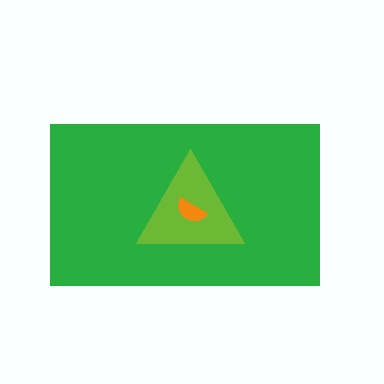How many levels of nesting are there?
3.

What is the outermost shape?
The green rectangle.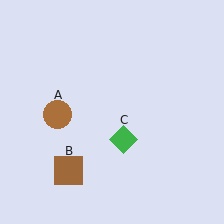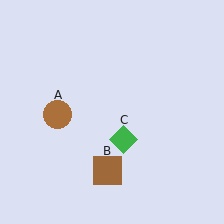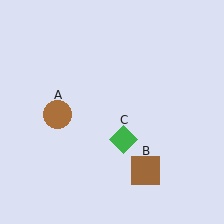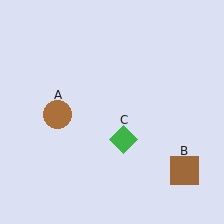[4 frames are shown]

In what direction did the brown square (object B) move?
The brown square (object B) moved right.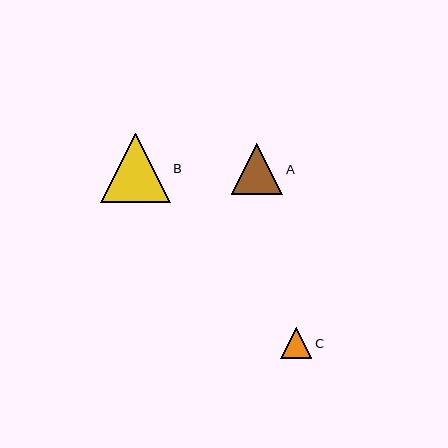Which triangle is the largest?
Triangle B is the largest with a size of approximately 69 pixels.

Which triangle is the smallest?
Triangle C is the smallest with a size of approximately 32 pixels.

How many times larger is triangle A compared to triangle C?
Triangle A is approximately 1.6 times the size of triangle C.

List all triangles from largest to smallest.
From largest to smallest: B, A, C.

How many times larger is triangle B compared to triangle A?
Triangle B is approximately 1.3 times the size of triangle A.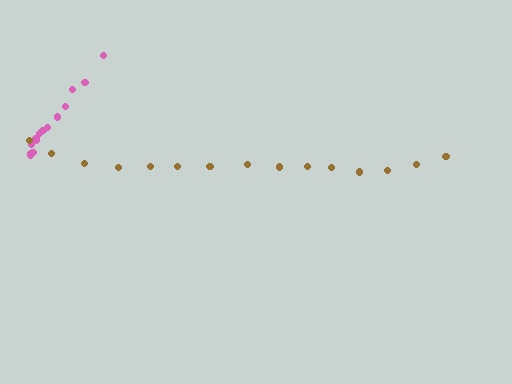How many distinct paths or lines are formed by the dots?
There are 2 distinct paths.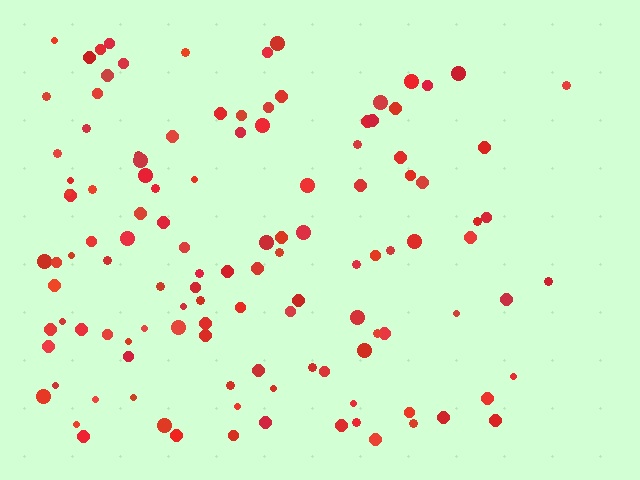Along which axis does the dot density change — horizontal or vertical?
Horizontal.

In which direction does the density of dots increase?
From right to left, with the left side densest.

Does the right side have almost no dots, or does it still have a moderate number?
Still a moderate number, just noticeably fewer than the left.